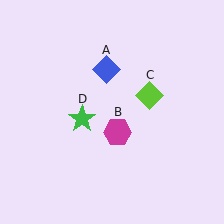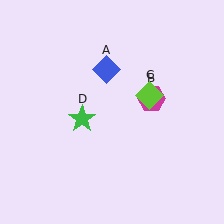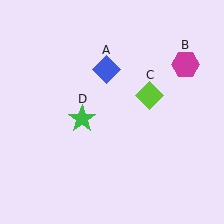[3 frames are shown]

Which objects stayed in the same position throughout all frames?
Blue diamond (object A) and lime diamond (object C) and green star (object D) remained stationary.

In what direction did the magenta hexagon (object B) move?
The magenta hexagon (object B) moved up and to the right.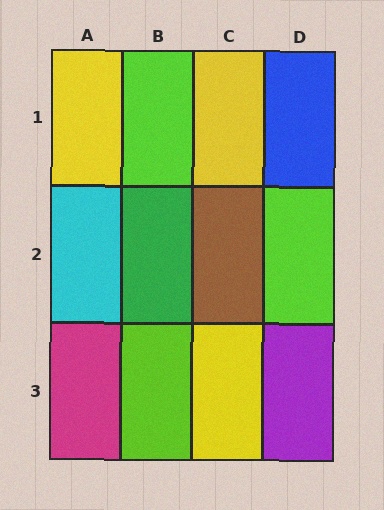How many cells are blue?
1 cell is blue.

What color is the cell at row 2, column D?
Lime.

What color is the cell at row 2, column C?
Brown.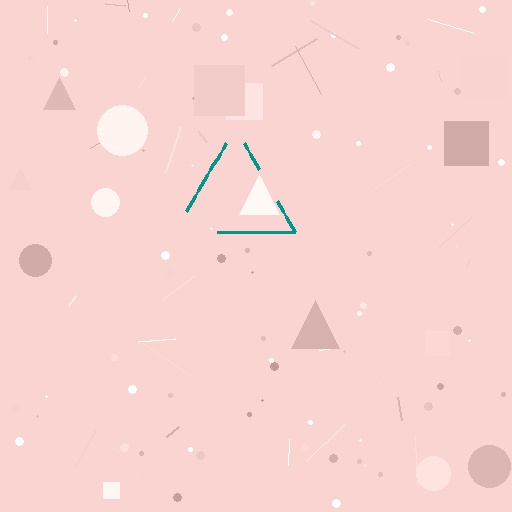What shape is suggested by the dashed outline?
The dashed outline suggests a triangle.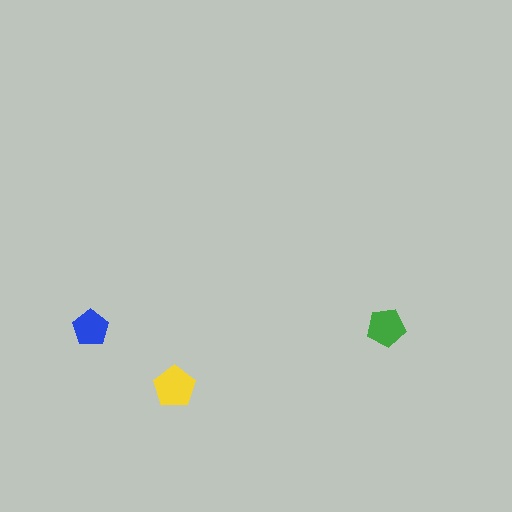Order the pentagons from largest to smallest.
the yellow one, the green one, the blue one.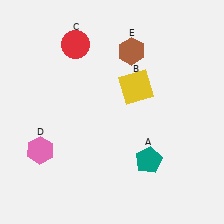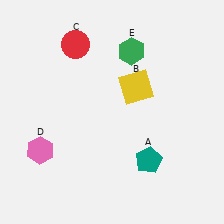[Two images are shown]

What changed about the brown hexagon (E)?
In Image 1, E is brown. In Image 2, it changed to green.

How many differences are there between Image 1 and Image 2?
There is 1 difference between the two images.